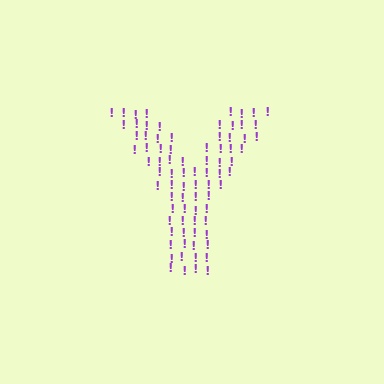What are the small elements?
The small elements are exclamation marks.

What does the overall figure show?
The overall figure shows the letter Y.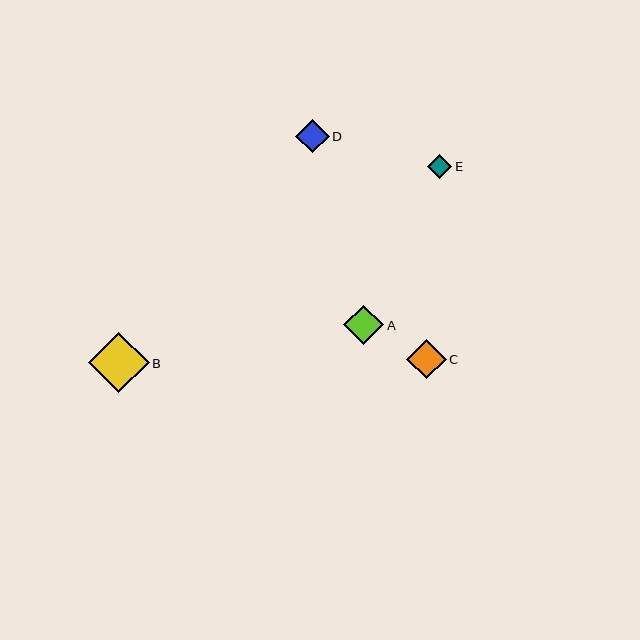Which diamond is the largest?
Diamond B is the largest with a size of approximately 60 pixels.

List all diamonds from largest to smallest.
From largest to smallest: B, A, C, D, E.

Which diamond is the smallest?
Diamond E is the smallest with a size of approximately 25 pixels.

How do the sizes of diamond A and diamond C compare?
Diamond A and diamond C are approximately the same size.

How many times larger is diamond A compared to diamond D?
Diamond A is approximately 1.2 times the size of diamond D.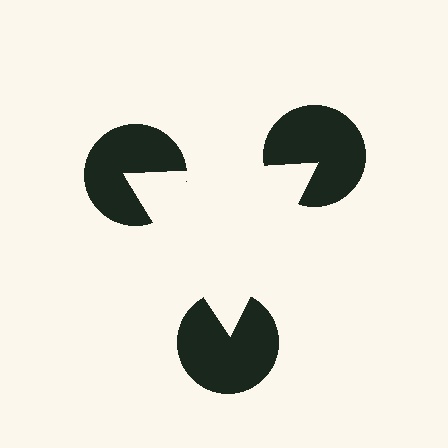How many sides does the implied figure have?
3 sides.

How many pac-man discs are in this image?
There are 3 — one at each vertex of the illusory triangle.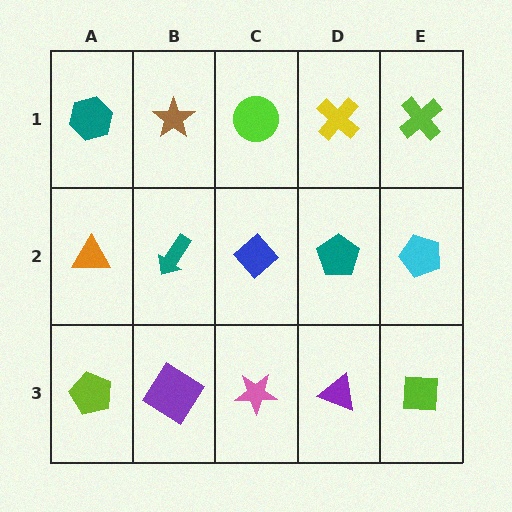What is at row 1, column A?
A teal hexagon.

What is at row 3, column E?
A lime square.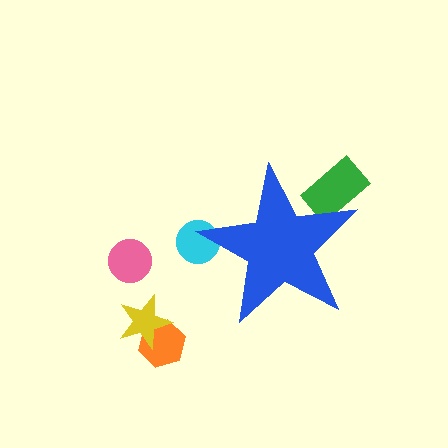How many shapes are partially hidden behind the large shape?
2 shapes are partially hidden.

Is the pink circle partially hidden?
No, the pink circle is fully visible.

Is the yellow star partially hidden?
No, the yellow star is fully visible.